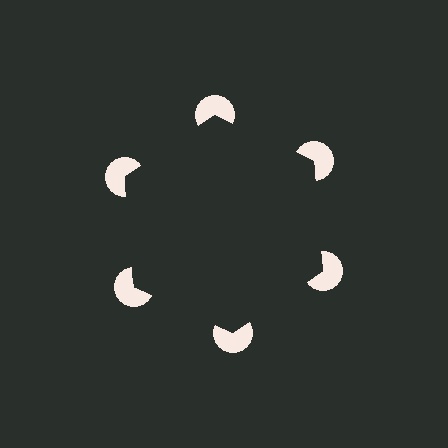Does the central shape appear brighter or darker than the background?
It typically appears slightly darker than the background, even though no actual brightness change is drawn.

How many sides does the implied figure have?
6 sides.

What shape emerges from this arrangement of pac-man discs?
An illusory hexagon — its edges are inferred from the aligned wedge cuts in the pac-man discs, not physically drawn.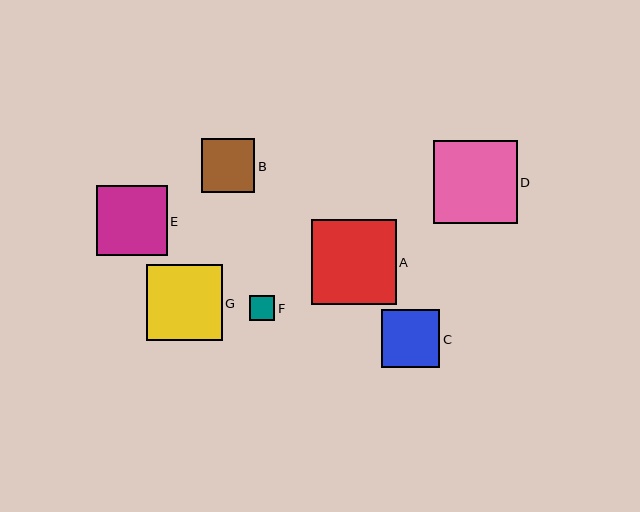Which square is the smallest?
Square F is the smallest with a size of approximately 25 pixels.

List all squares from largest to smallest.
From largest to smallest: A, D, G, E, C, B, F.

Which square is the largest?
Square A is the largest with a size of approximately 85 pixels.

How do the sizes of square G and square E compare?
Square G and square E are approximately the same size.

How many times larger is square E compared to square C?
Square E is approximately 1.2 times the size of square C.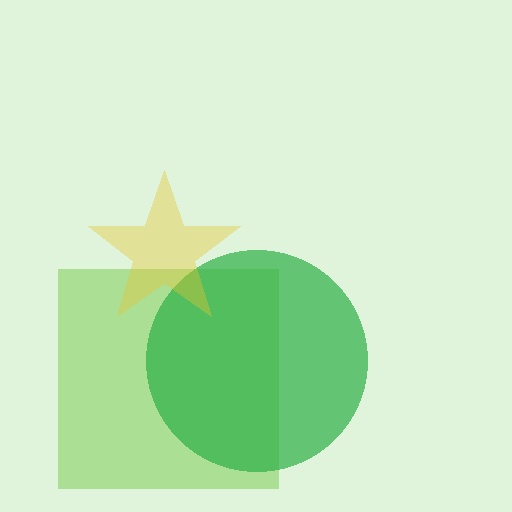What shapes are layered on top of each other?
The layered shapes are: a lime square, a green circle, a yellow star.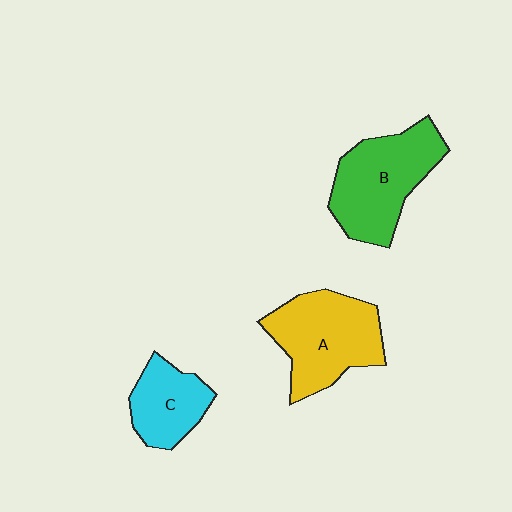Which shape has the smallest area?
Shape C (cyan).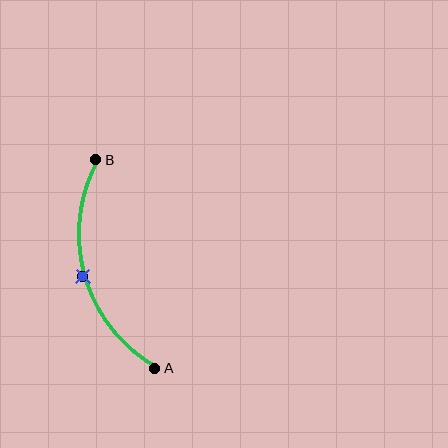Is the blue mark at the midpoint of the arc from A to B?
Yes. The blue mark lies on the arc at equal arc-length from both A and B — it is the arc midpoint.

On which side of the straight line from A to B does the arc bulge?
The arc bulges to the left of the straight line connecting A and B.